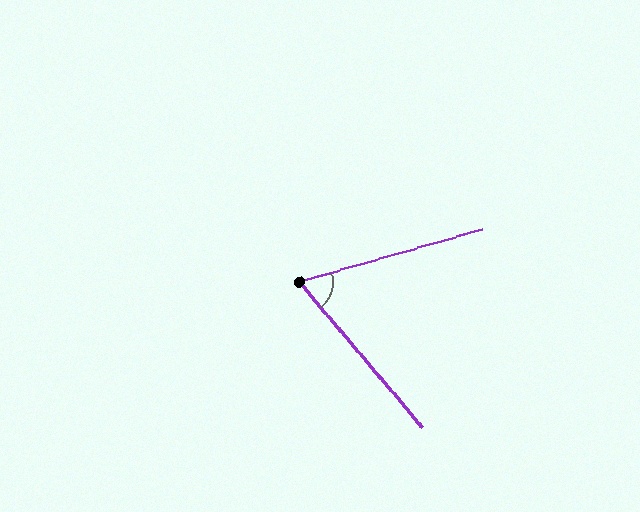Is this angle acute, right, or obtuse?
It is acute.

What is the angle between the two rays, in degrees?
Approximately 66 degrees.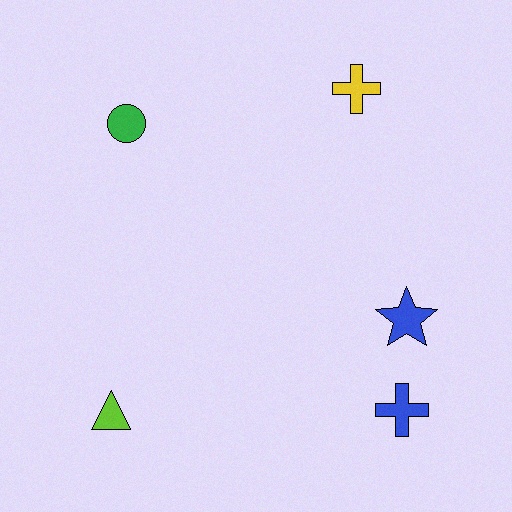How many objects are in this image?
There are 5 objects.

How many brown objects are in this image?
There are no brown objects.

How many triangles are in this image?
There is 1 triangle.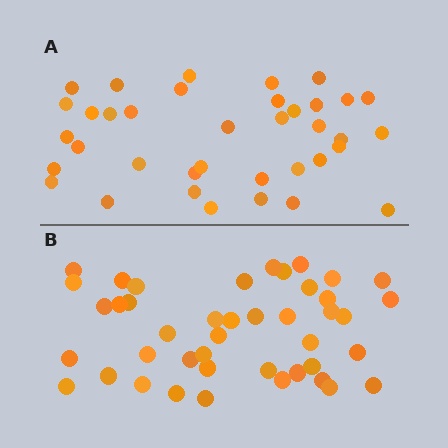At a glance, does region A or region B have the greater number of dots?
Region B (the bottom region) has more dots.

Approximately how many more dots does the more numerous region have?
Region B has about 6 more dots than region A.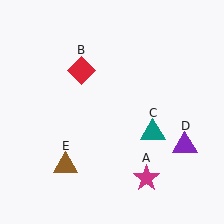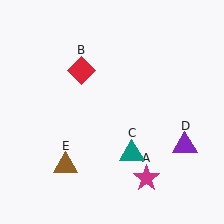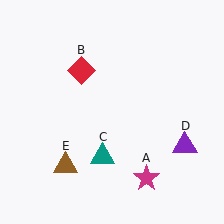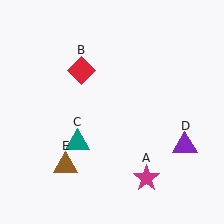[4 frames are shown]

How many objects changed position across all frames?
1 object changed position: teal triangle (object C).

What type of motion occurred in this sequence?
The teal triangle (object C) rotated clockwise around the center of the scene.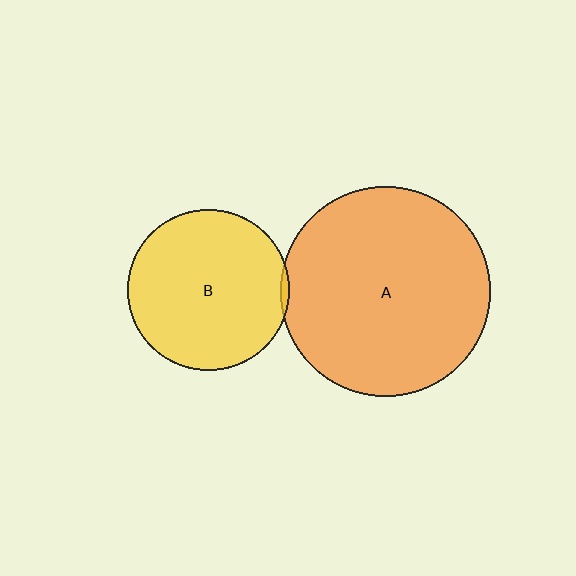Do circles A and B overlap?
Yes.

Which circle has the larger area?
Circle A (orange).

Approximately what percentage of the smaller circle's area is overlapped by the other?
Approximately 5%.